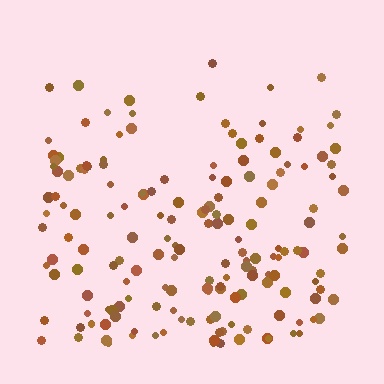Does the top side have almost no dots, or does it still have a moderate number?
Still a moderate number, just noticeably fewer than the bottom.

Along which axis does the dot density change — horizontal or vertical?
Vertical.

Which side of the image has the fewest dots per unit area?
The top.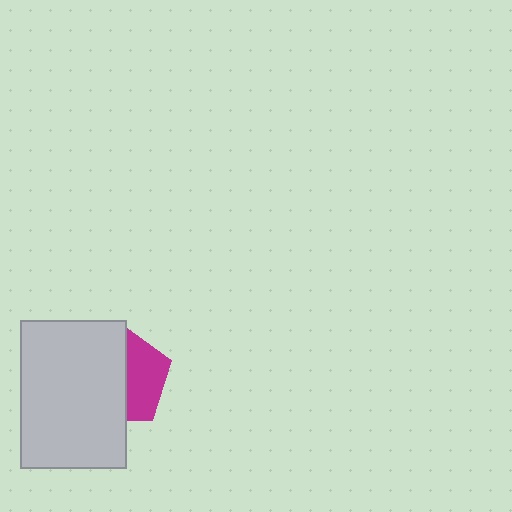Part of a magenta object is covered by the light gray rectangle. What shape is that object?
It is a pentagon.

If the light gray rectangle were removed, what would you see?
You would see the complete magenta pentagon.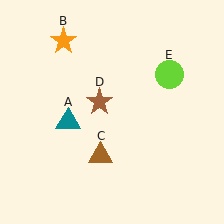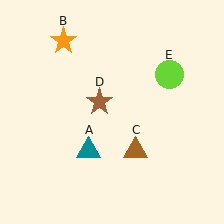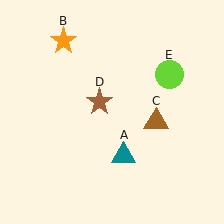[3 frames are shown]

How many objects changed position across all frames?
2 objects changed position: teal triangle (object A), brown triangle (object C).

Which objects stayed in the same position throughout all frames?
Orange star (object B) and brown star (object D) and lime circle (object E) remained stationary.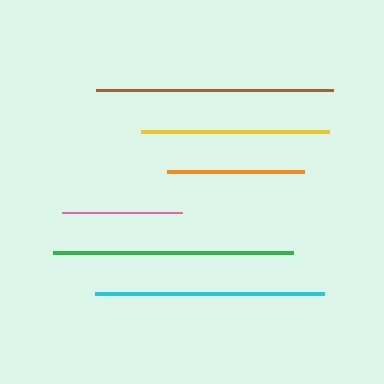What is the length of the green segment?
The green segment is approximately 240 pixels long.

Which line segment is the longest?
The green line is the longest at approximately 240 pixels.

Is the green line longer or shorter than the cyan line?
The green line is longer than the cyan line.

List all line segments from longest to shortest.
From longest to shortest: green, brown, cyan, yellow, orange, pink.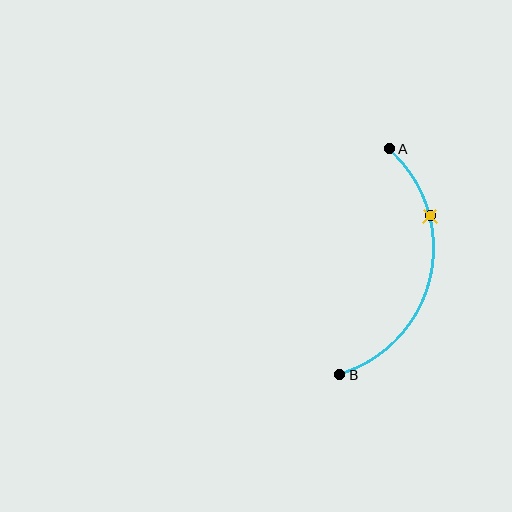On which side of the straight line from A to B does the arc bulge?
The arc bulges to the right of the straight line connecting A and B.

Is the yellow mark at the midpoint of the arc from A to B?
No. The yellow mark lies on the arc but is closer to endpoint A. The arc midpoint would be at the point on the curve equidistant along the arc from both A and B.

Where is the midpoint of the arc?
The arc midpoint is the point on the curve farthest from the straight line joining A and B. It sits to the right of that line.